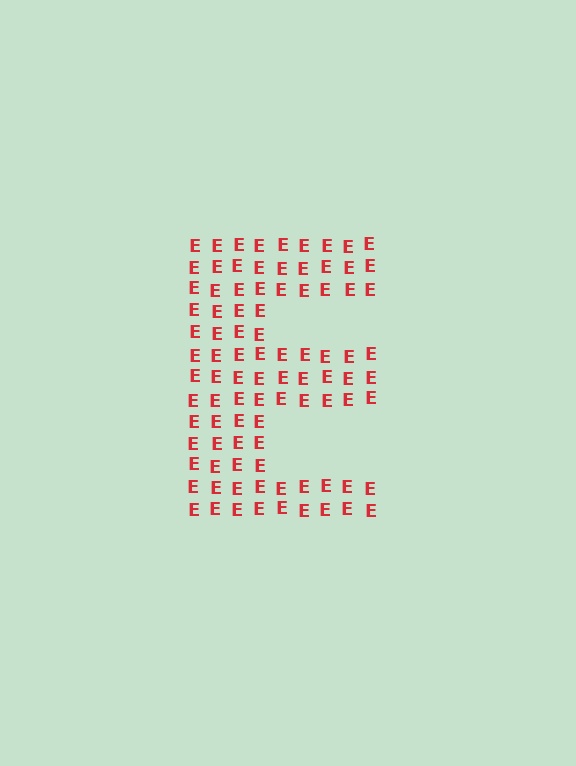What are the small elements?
The small elements are letter E's.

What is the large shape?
The large shape is the letter E.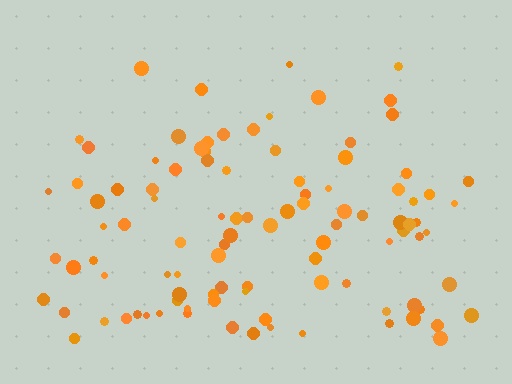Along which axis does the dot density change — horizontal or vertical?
Vertical.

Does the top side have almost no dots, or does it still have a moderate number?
Still a moderate number, just noticeably fewer than the bottom.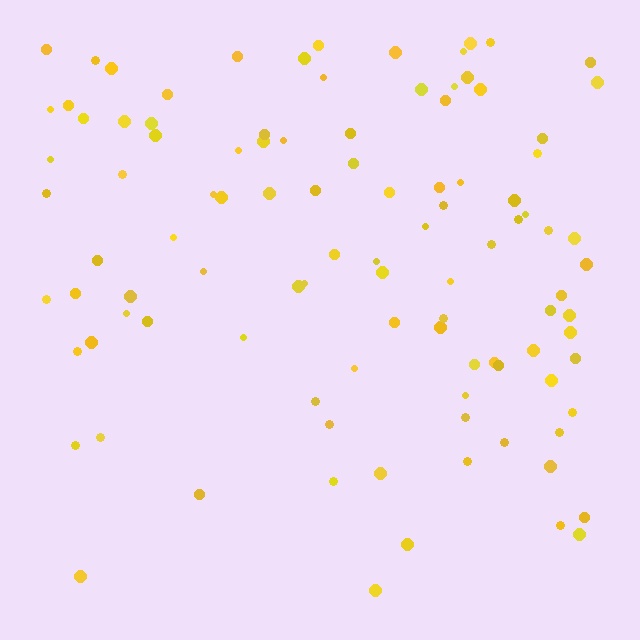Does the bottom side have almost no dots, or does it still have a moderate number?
Still a moderate number, just noticeably fewer than the top.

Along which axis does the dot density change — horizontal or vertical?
Vertical.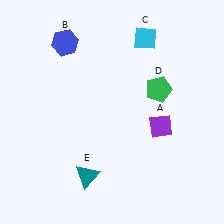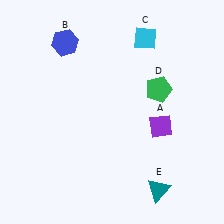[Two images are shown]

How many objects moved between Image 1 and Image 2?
1 object moved between the two images.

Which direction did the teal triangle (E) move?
The teal triangle (E) moved right.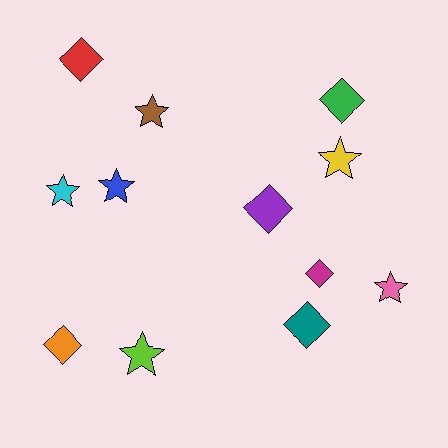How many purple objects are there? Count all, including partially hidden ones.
There is 1 purple object.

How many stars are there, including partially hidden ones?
There are 6 stars.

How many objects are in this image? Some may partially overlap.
There are 12 objects.